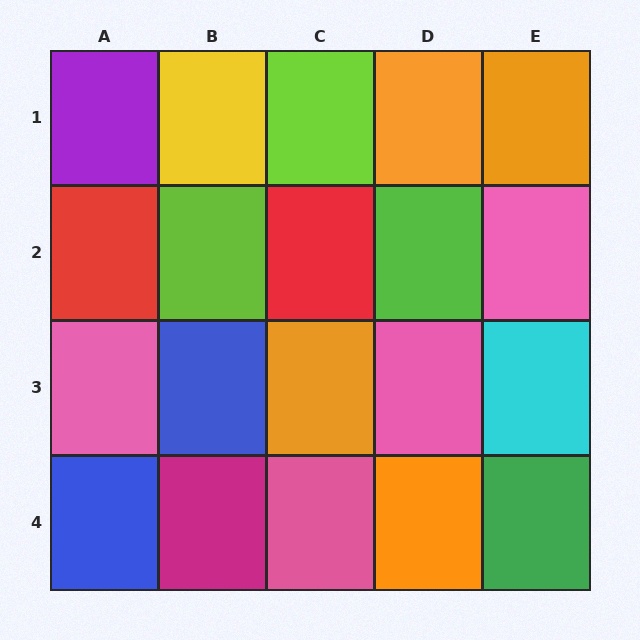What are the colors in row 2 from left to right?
Red, lime, red, lime, pink.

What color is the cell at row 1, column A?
Purple.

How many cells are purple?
1 cell is purple.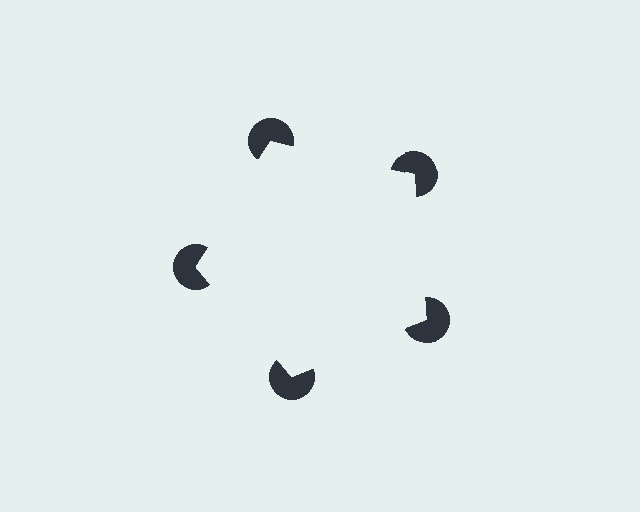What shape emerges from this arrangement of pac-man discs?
An illusory pentagon — its edges are inferred from the aligned wedge cuts in the pac-man discs, not physically drawn.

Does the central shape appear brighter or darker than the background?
It typically appears slightly brighter than the background, even though no actual brightness change is drawn.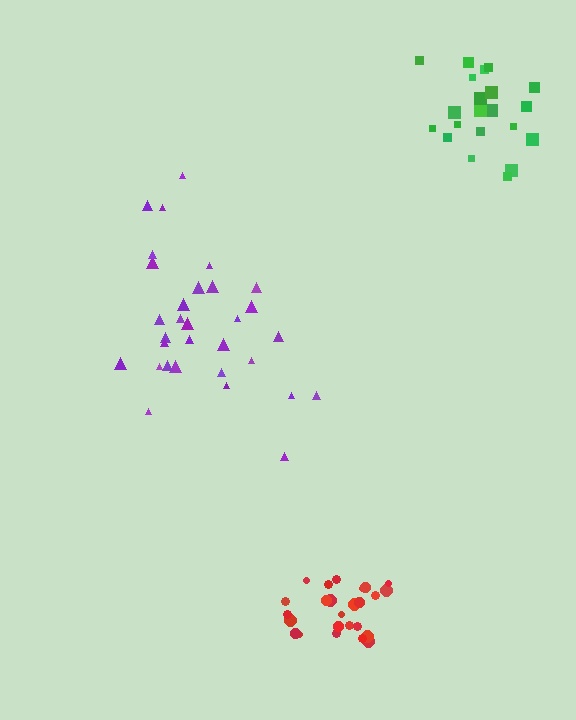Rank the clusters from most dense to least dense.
red, green, purple.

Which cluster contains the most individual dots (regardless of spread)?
Purple (32).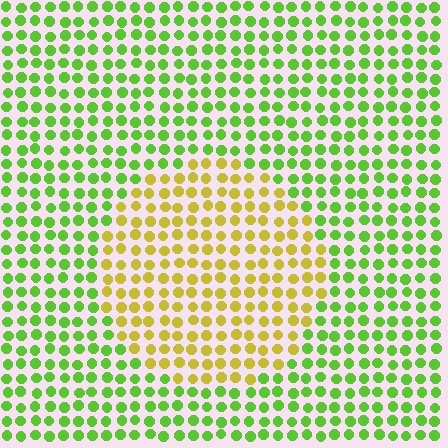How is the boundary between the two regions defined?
The boundary is defined purely by a slight shift in hue (about 48 degrees). Spacing, size, and orientation are identical on both sides.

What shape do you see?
I see a circle.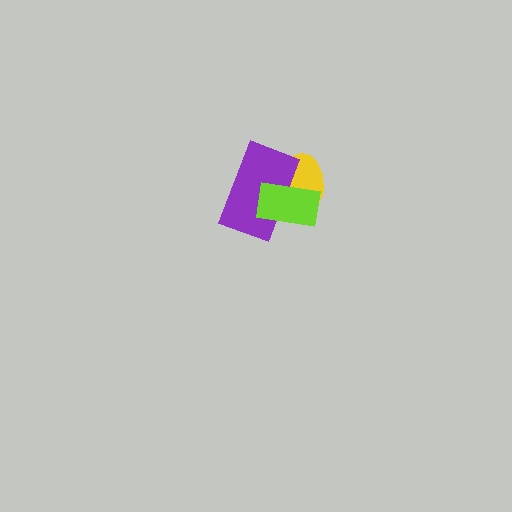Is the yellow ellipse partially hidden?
Yes, it is partially covered by another shape.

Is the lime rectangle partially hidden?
No, no other shape covers it.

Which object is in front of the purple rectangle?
The lime rectangle is in front of the purple rectangle.